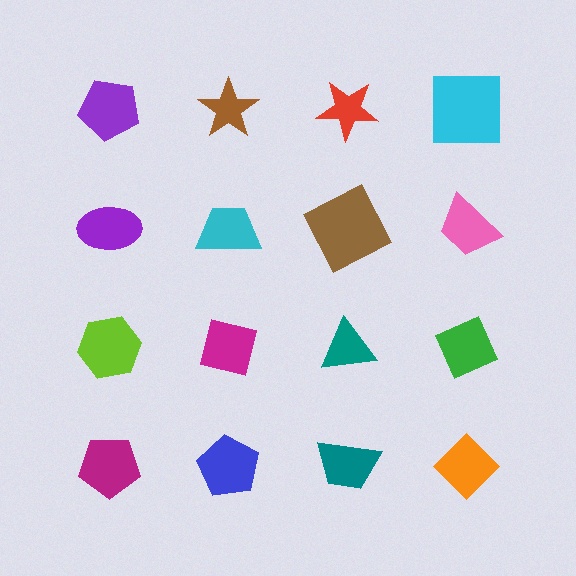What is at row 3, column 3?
A teal triangle.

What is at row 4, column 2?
A blue pentagon.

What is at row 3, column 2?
A magenta square.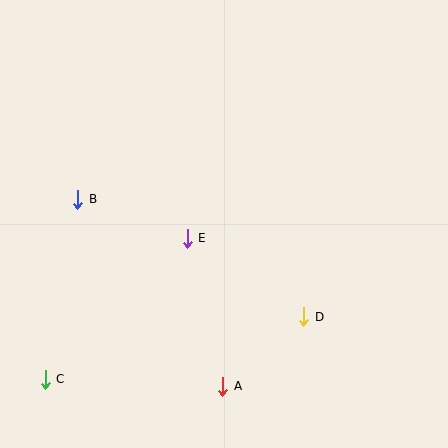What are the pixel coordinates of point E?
Point E is at (187, 238).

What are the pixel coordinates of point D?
Point D is at (304, 317).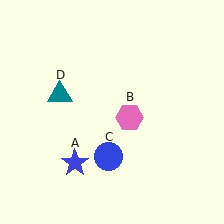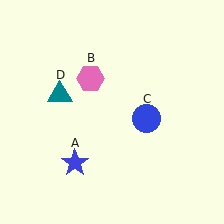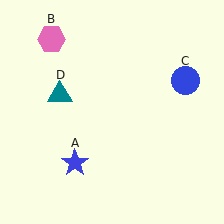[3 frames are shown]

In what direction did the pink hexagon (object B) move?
The pink hexagon (object B) moved up and to the left.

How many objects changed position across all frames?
2 objects changed position: pink hexagon (object B), blue circle (object C).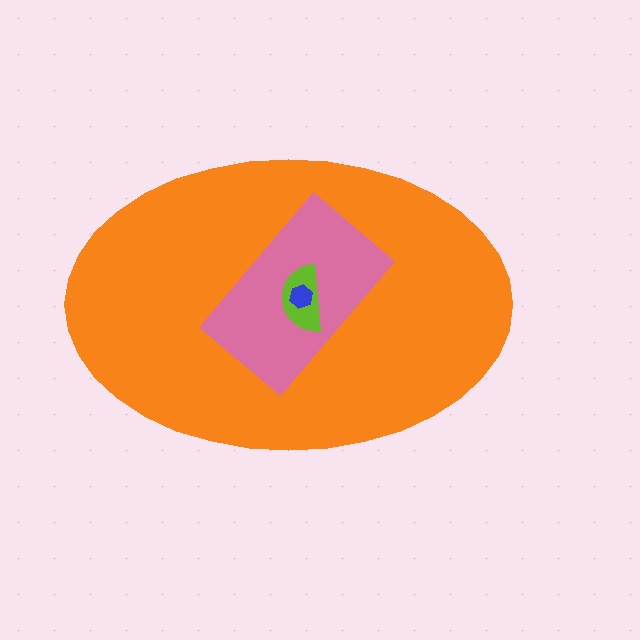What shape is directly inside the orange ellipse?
The pink rectangle.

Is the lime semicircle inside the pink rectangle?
Yes.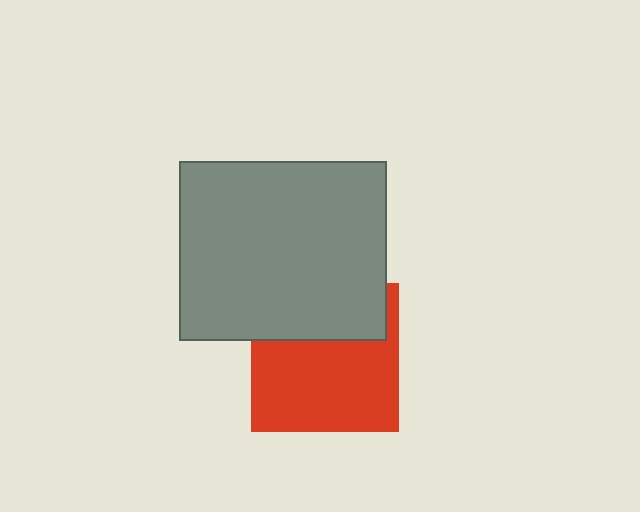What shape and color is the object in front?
The object in front is a gray rectangle.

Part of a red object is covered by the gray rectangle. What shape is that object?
It is a square.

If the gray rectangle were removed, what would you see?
You would see the complete red square.